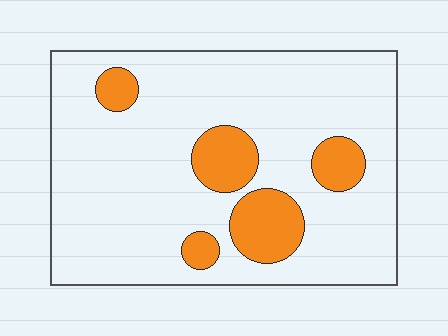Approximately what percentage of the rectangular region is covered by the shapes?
Approximately 15%.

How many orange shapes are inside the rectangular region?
5.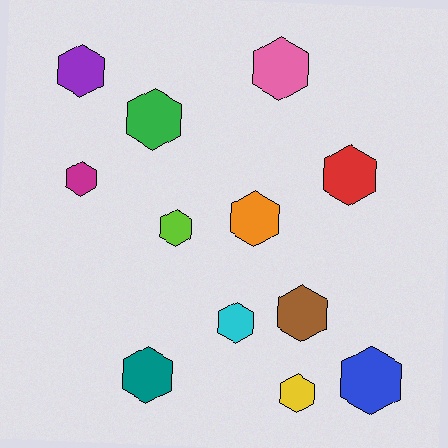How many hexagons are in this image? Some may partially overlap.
There are 12 hexagons.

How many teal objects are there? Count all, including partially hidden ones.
There is 1 teal object.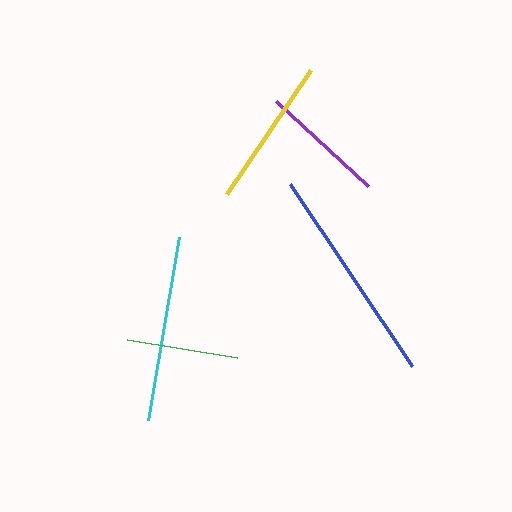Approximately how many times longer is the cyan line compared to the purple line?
The cyan line is approximately 1.5 times the length of the purple line.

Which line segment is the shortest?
The green line is the shortest at approximately 112 pixels.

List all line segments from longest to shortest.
From longest to shortest: blue, cyan, yellow, purple, green.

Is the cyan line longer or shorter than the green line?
The cyan line is longer than the green line.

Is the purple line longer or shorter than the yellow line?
The yellow line is longer than the purple line.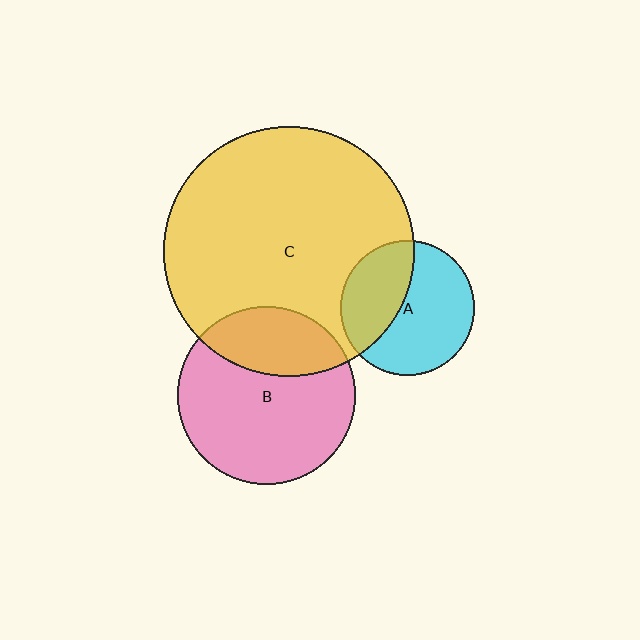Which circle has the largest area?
Circle C (yellow).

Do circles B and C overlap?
Yes.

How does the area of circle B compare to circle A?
Approximately 1.7 times.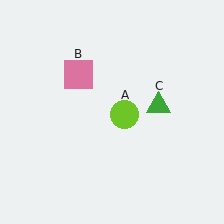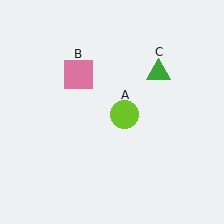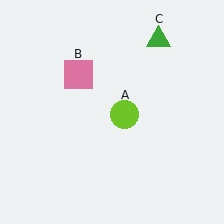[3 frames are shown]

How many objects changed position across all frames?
1 object changed position: green triangle (object C).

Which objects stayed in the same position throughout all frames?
Lime circle (object A) and pink square (object B) remained stationary.